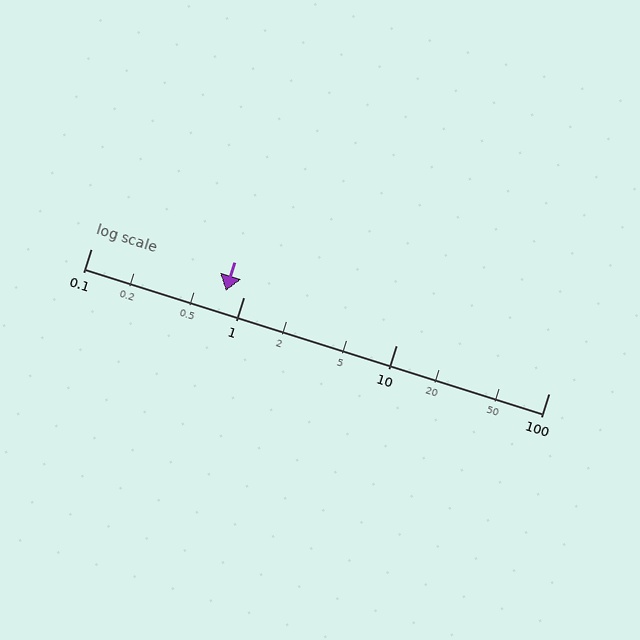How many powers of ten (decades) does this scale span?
The scale spans 3 decades, from 0.1 to 100.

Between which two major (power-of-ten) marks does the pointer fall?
The pointer is between 0.1 and 1.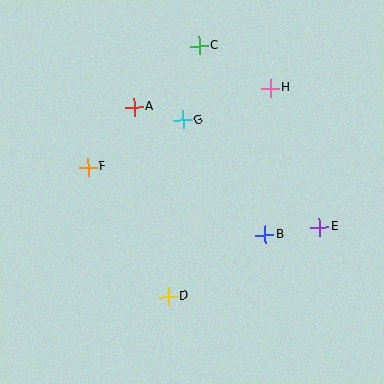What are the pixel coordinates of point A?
Point A is at (134, 107).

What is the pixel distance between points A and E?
The distance between A and E is 221 pixels.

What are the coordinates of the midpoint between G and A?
The midpoint between G and A is at (158, 113).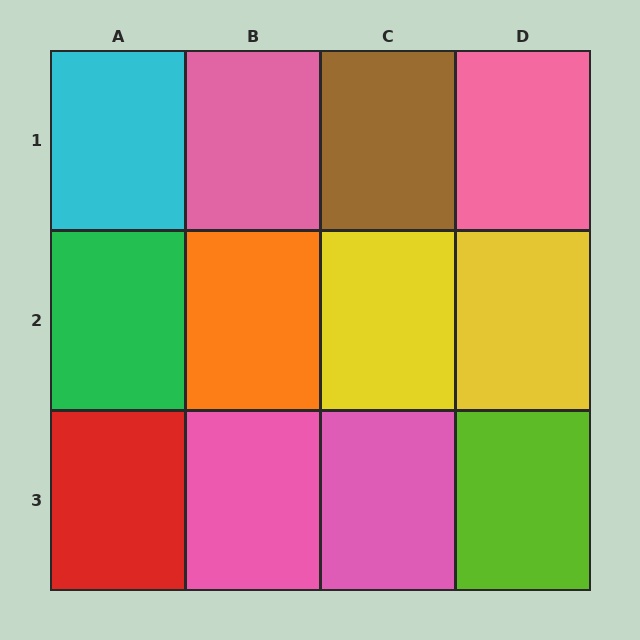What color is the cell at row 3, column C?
Pink.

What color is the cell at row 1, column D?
Pink.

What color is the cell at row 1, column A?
Cyan.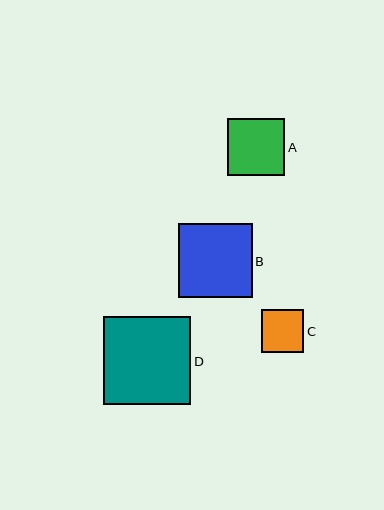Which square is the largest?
Square D is the largest with a size of approximately 88 pixels.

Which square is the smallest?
Square C is the smallest with a size of approximately 42 pixels.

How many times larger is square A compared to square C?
Square A is approximately 1.3 times the size of square C.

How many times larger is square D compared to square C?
Square D is approximately 2.1 times the size of square C.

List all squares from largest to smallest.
From largest to smallest: D, B, A, C.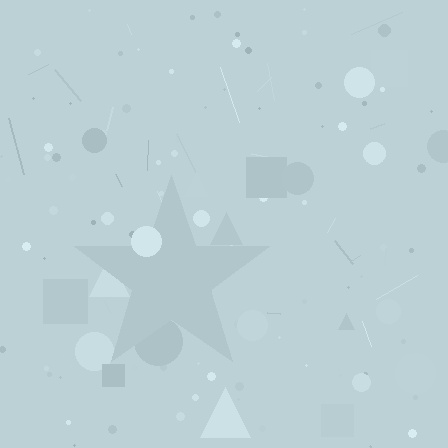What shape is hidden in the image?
A star is hidden in the image.